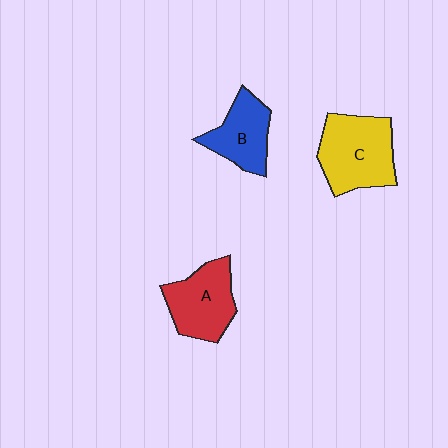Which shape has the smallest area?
Shape B (blue).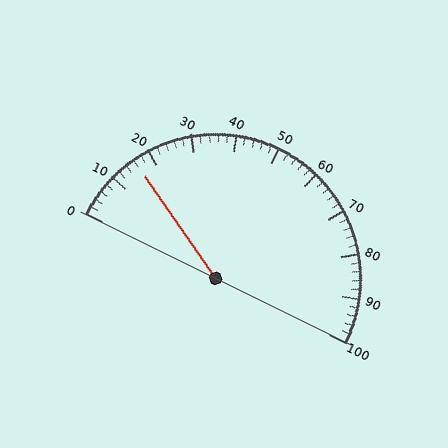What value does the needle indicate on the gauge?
The needle indicates approximately 16.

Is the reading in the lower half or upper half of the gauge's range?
The reading is in the lower half of the range (0 to 100).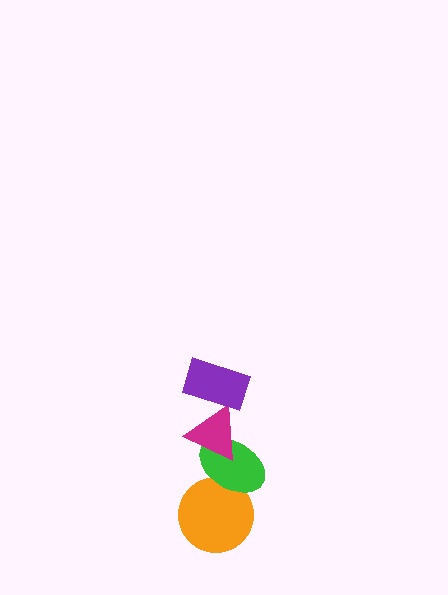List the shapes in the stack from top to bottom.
From top to bottom: the purple rectangle, the magenta triangle, the green ellipse, the orange circle.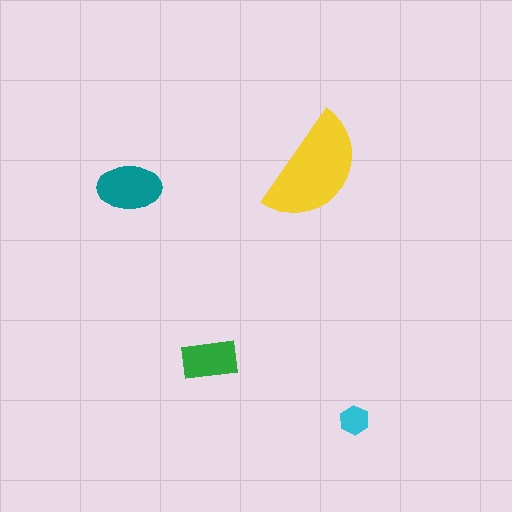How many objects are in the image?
There are 4 objects in the image.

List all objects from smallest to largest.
The cyan hexagon, the green rectangle, the teal ellipse, the yellow semicircle.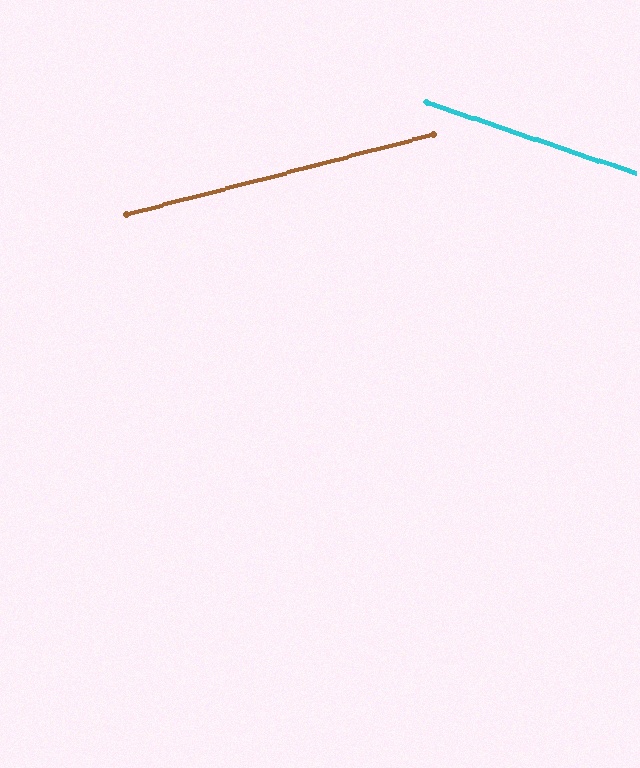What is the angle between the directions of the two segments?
Approximately 33 degrees.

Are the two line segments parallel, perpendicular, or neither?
Neither parallel nor perpendicular — they differ by about 33°.